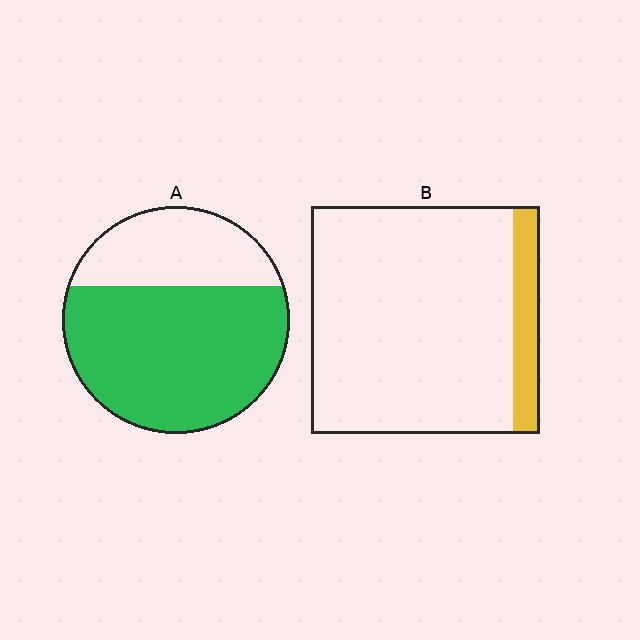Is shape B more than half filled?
No.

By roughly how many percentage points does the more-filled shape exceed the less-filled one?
By roughly 55 percentage points (A over B).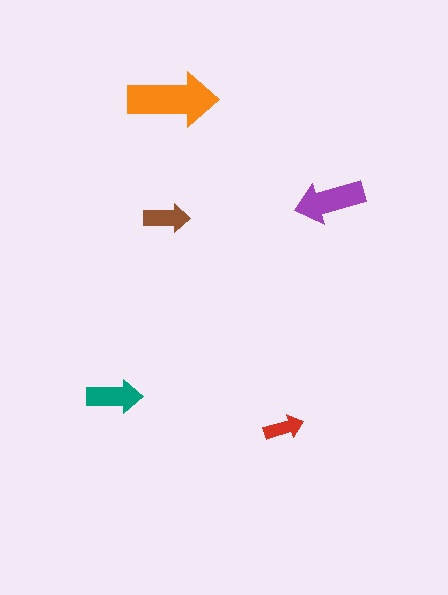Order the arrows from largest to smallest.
the orange one, the purple one, the teal one, the brown one, the red one.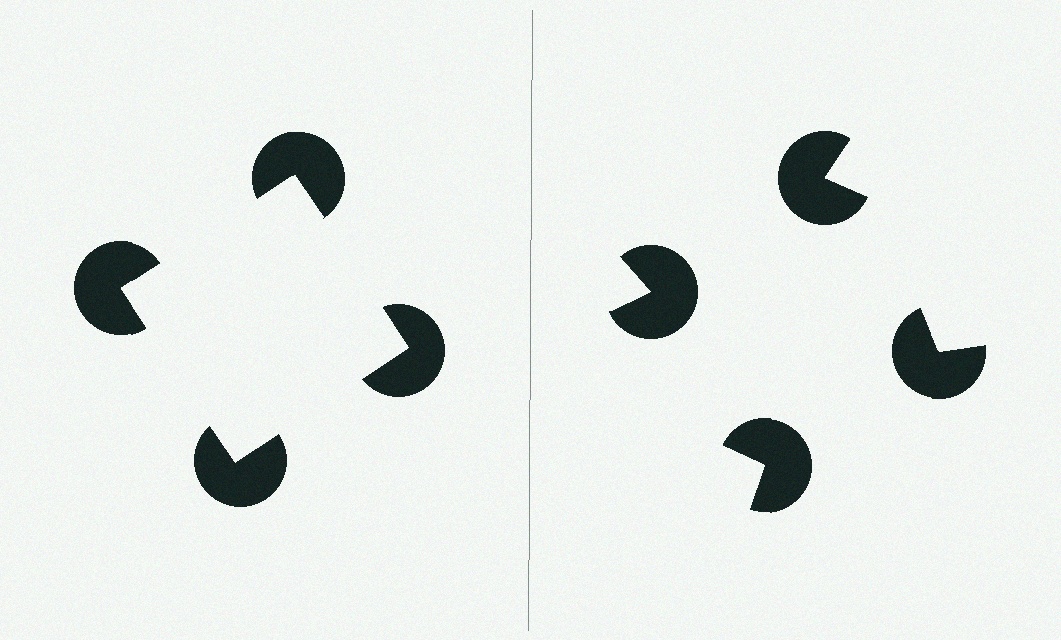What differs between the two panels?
The pac-man discs are positioned identically on both sides; only the wedge orientations differ. On the left they align to a square; on the right they are misaligned.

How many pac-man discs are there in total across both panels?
8 — 4 on each side.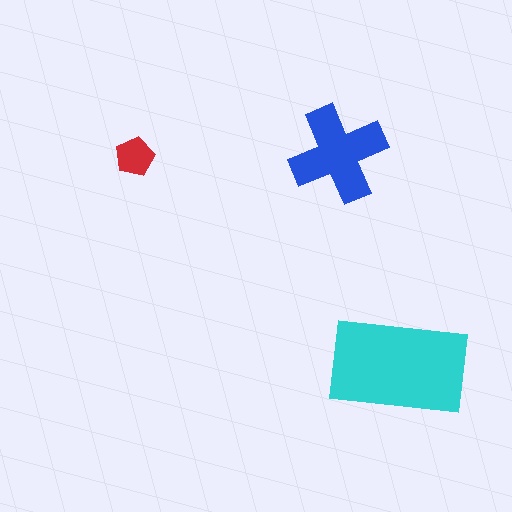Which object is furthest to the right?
The cyan rectangle is rightmost.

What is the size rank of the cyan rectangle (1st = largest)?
1st.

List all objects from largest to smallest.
The cyan rectangle, the blue cross, the red pentagon.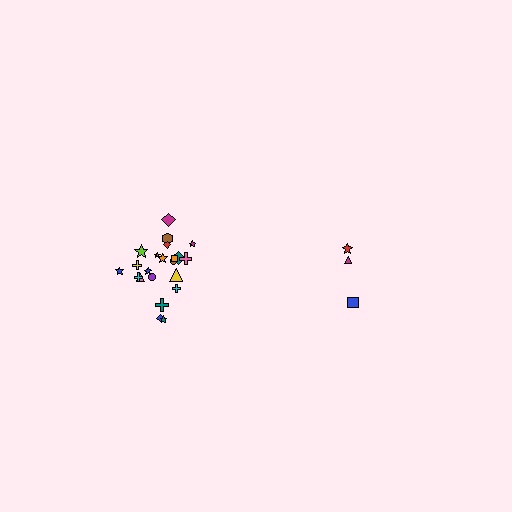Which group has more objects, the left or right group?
The left group.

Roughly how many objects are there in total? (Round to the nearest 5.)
Roughly 25 objects in total.